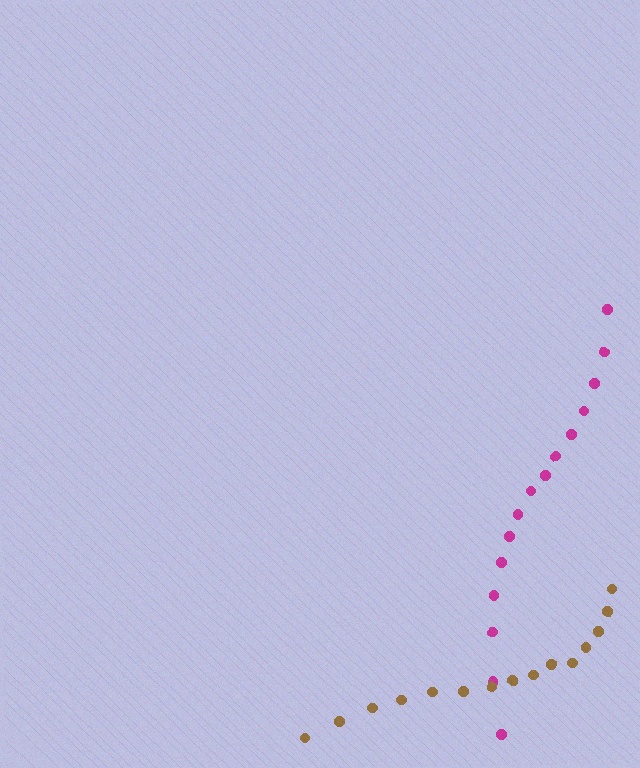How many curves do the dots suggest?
There are 2 distinct paths.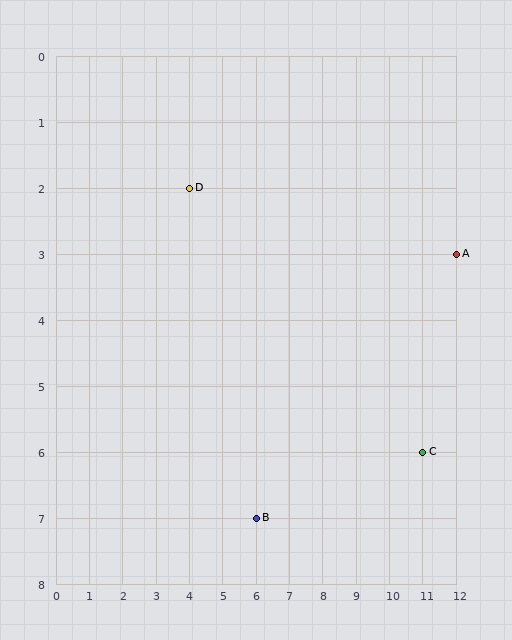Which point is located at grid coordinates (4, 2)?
Point D is at (4, 2).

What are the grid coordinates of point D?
Point D is at grid coordinates (4, 2).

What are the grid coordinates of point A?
Point A is at grid coordinates (12, 3).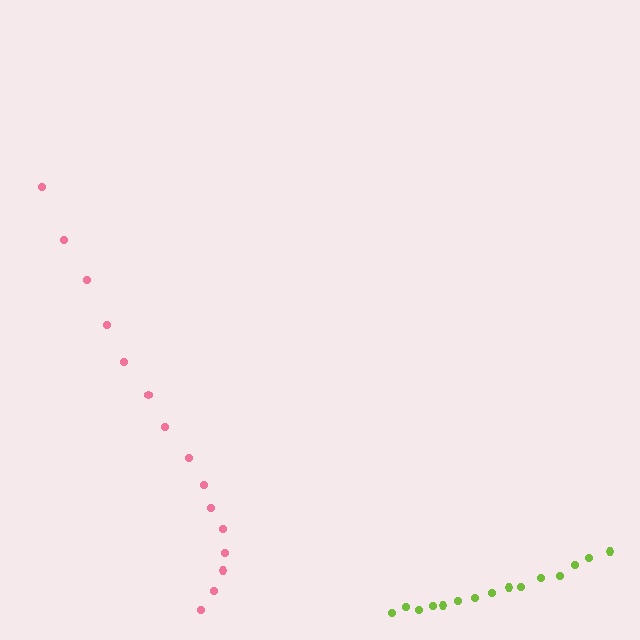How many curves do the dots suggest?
There are 2 distinct paths.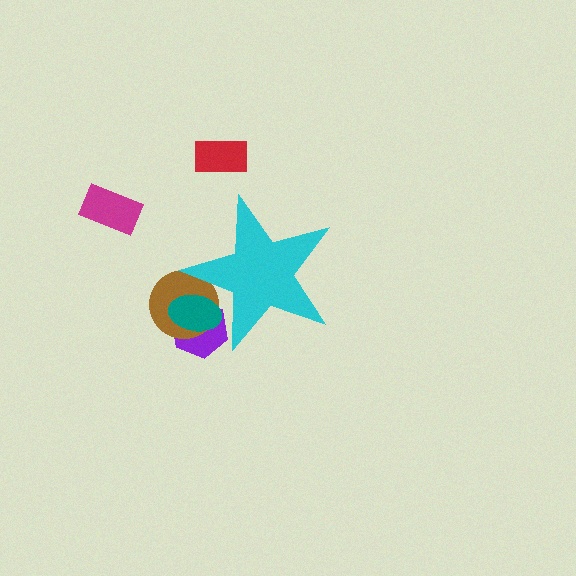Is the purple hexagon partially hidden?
Yes, the purple hexagon is partially hidden behind the cyan star.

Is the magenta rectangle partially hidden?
No, the magenta rectangle is fully visible.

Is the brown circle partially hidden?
Yes, the brown circle is partially hidden behind the cyan star.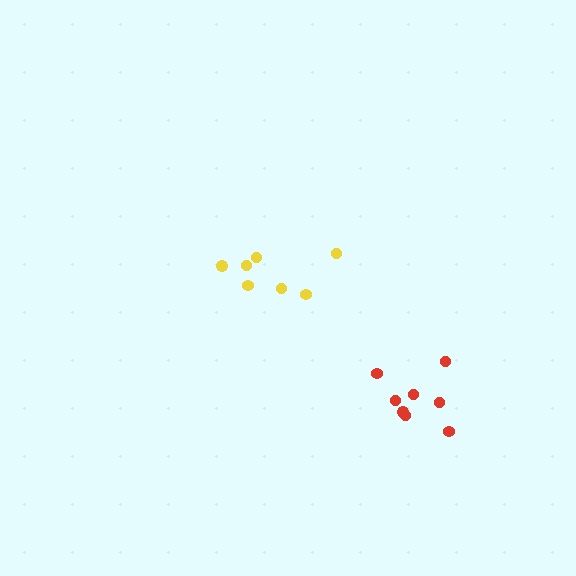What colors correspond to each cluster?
The clusters are colored: yellow, red.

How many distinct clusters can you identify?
There are 2 distinct clusters.